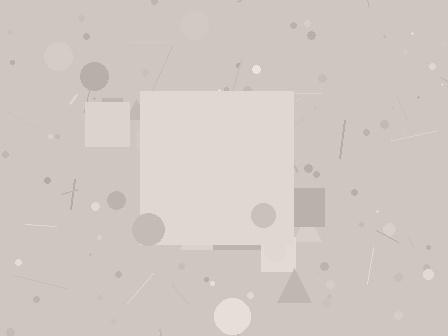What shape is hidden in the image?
A square is hidden in the image.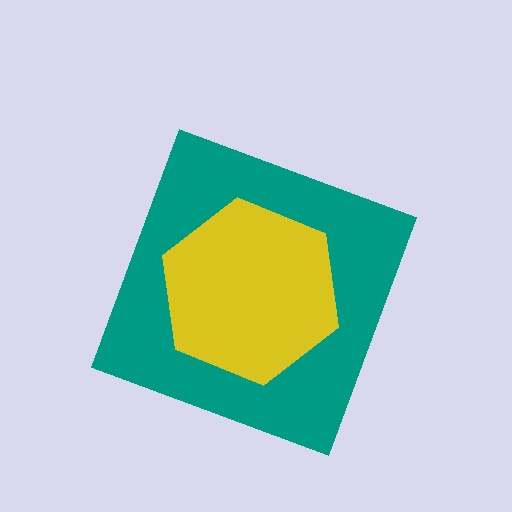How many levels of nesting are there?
2.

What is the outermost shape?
The teal diamond.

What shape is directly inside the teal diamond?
The yellow hexagon.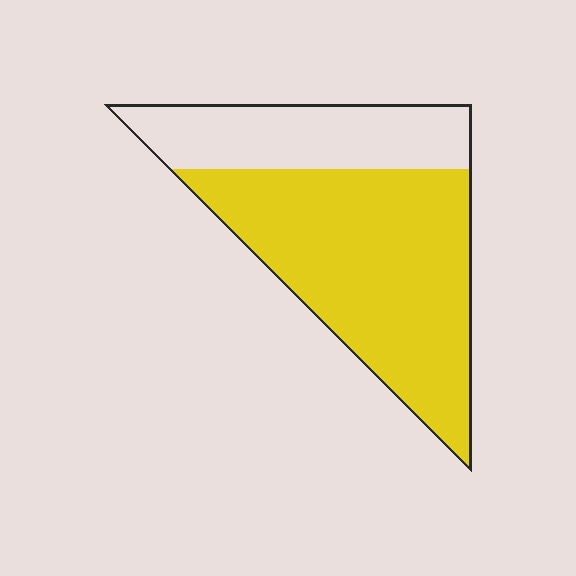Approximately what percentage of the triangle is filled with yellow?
Approximately 70%.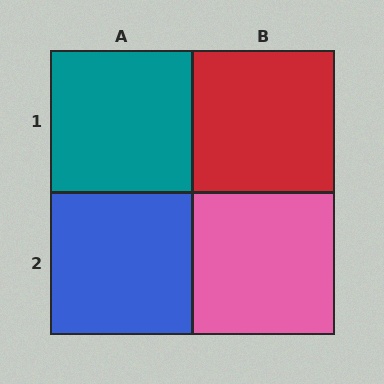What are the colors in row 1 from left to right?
Teal, red.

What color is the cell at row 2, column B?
Pink.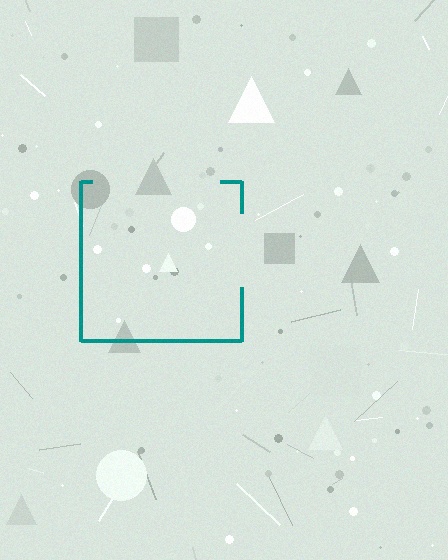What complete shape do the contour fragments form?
The contour fragments form a square.